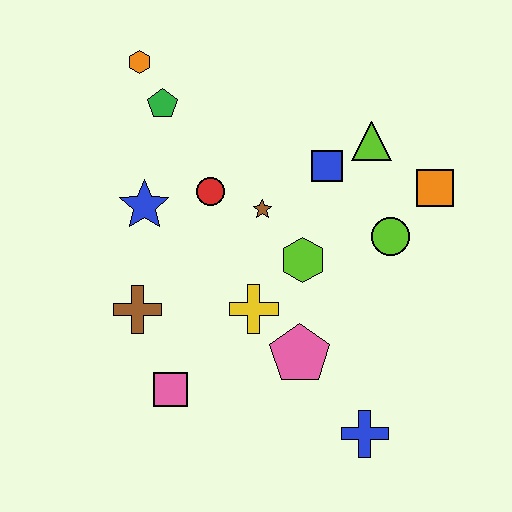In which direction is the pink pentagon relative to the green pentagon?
The pink pentagon is below the green pentagon.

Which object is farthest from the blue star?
The blue cross is farthest from the blue star.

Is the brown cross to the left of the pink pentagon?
Yes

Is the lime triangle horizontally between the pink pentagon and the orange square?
Yes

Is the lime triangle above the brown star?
Yes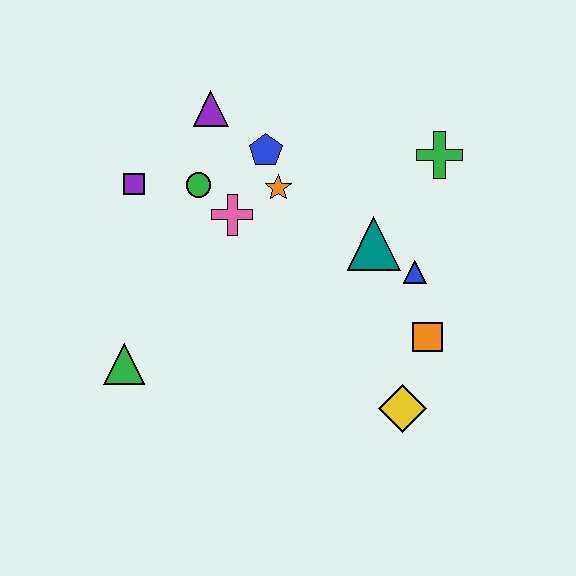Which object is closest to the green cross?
The teal triangle is closest to the green cross.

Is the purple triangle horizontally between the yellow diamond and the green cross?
No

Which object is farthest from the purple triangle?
The yellow diamond is farthest from the purple triangle.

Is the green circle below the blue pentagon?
Yes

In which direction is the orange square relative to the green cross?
The orange square is below the green cross.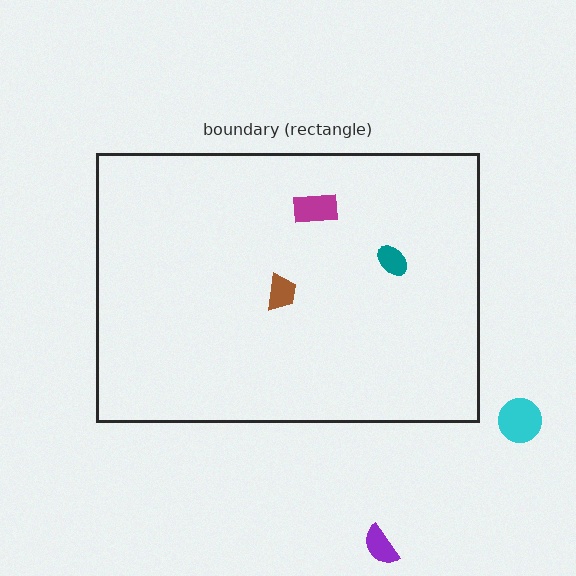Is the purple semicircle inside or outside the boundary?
Outside.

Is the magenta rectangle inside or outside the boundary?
Inside.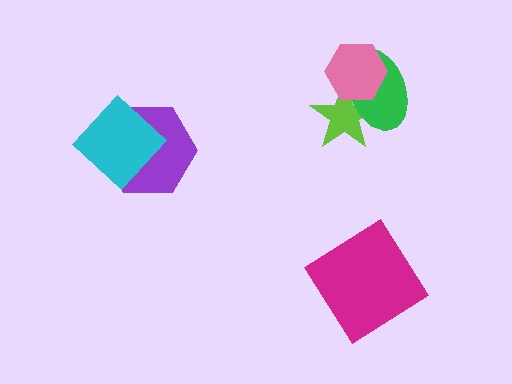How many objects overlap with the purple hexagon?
1 object overlaps with the purple hexagon.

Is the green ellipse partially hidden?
Yes, it is partially covered by another shape.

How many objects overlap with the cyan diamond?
1 object overlaps with the cyan diamond.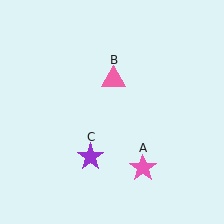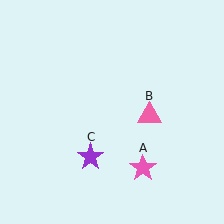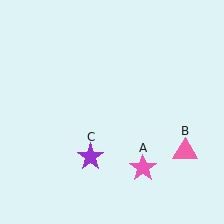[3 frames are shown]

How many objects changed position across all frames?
1 object changed position: pink triangle (object B).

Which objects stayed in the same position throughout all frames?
Pink star (object A) and purple star (object C) remained stationary.